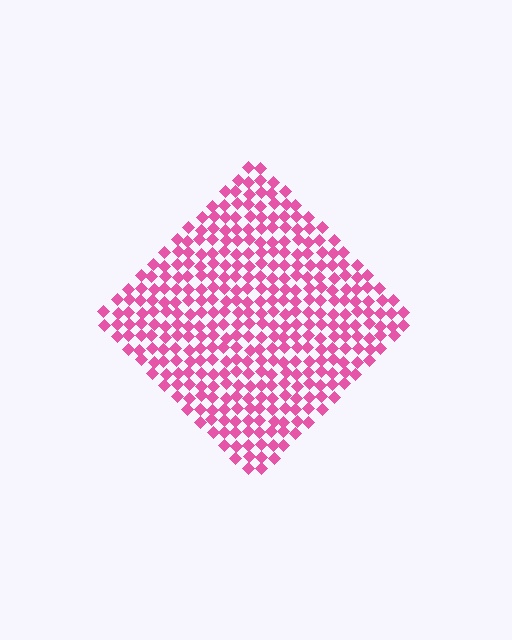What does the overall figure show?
The overall figure shows a diamond.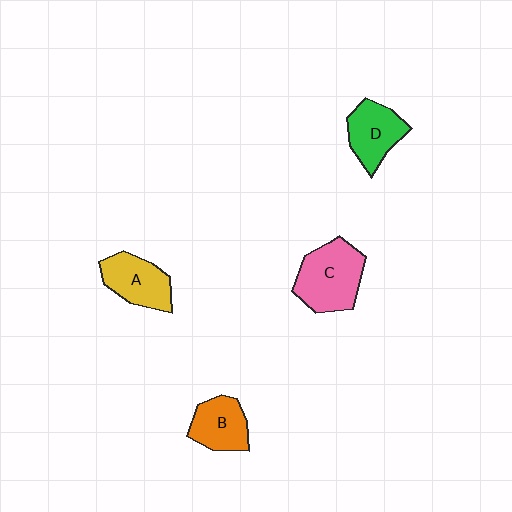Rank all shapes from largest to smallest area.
From largest to smallest: C (pink), A (yellow), D (green), B (orange).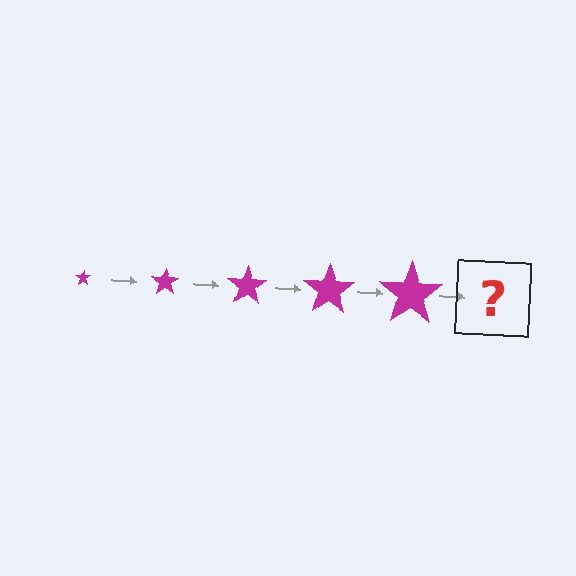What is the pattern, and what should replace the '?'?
The pattern is that the star gets progressively larger each step. The '?' should be a magenta star, larger than the previous one.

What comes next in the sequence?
The next element should be a magenta star, larger than the previous one.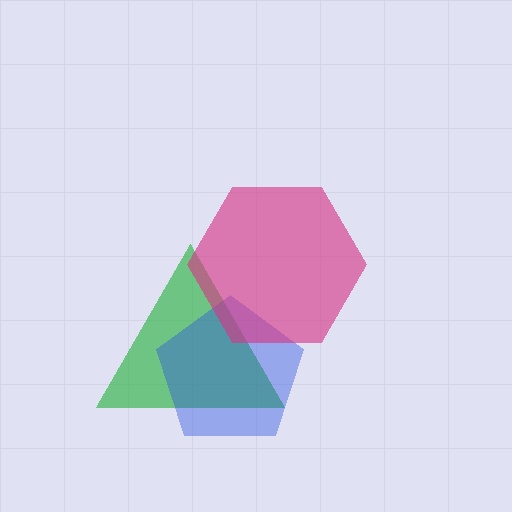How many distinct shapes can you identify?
There are 3 distinct shapes: a green triangle, a blue pentagon, a magenta hexagon.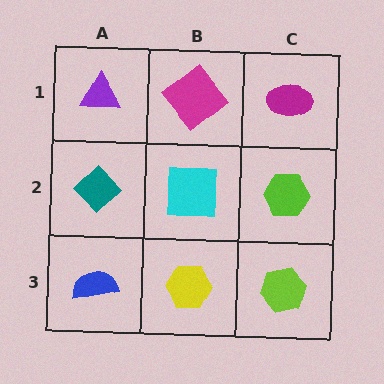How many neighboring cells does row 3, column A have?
2.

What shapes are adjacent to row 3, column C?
A lime hexagon (row 2, column C), a yellow hexagon (row 3, column B).